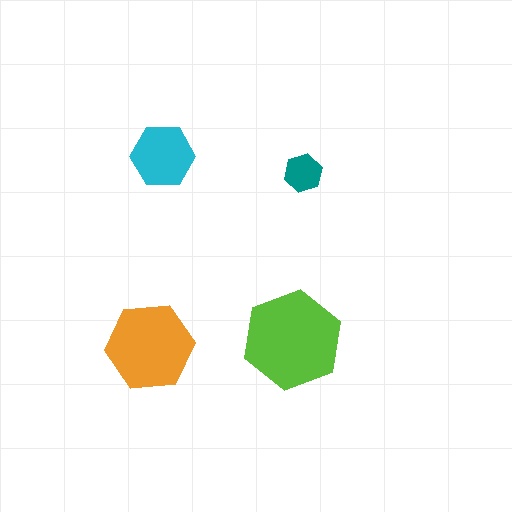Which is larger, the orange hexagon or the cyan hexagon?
The orange one.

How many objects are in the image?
There are 4 objects in the image.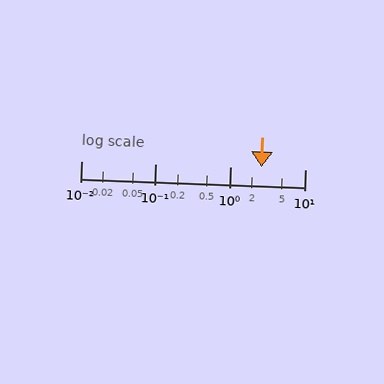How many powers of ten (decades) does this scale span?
The scale spans 3 decades, from 0.01 to 10.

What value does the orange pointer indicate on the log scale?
The pointer indicates approximately 2.6.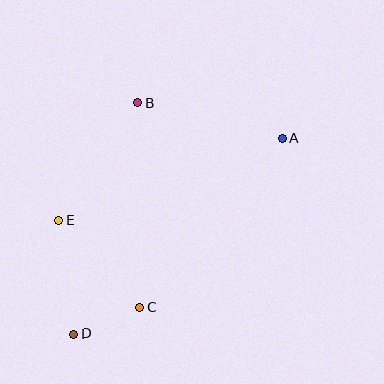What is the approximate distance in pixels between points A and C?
The distance between A and C is approximately 222 pixels.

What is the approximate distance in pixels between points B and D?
The distance between B and D is approximately 239 pixels.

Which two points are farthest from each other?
Points A and D are farthest from each other.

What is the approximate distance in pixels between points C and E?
The distance between C and E is approximately 119 pixels.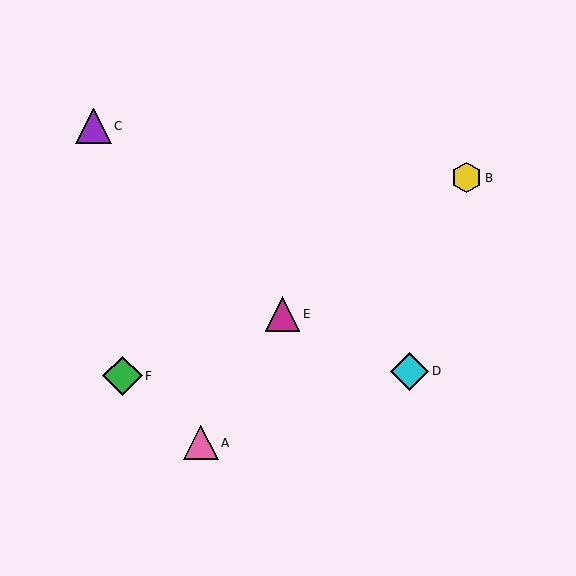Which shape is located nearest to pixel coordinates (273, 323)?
The magenta triangle (labeled E) at (283, 314) is nearest to that location.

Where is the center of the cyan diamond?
The center of the cyan diamond is at (410, 371).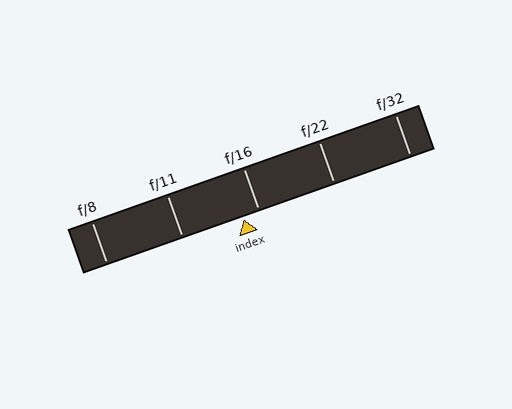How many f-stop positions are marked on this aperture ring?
There are 5 f-stop positions marked.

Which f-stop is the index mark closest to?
The index mark is closest to f/16.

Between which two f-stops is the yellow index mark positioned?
The index mark is between f/11 and f/16.